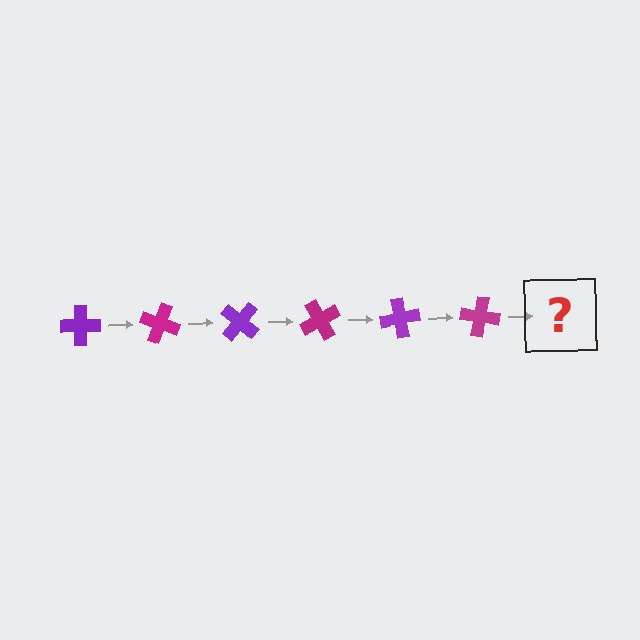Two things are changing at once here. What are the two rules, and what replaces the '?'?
The two rules are that it rotates 20 degrees each step and the color cycles through purple and magenta. The '?' should be a purple cross, rotated 120 degrees from the start.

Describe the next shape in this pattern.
It should be a purple cross, rotated 120 degrees from the start.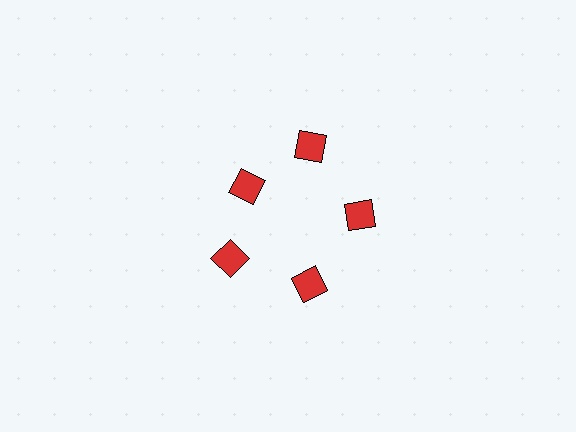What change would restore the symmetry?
The symmetry would be restored by moving it outward, back onto the ring so that all 5 diamonds sit at equal angles and equal distance from the center.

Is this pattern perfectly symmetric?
No. The 5 red diamonds are arranged in a ring, but one element near the 10 o'clock position is pulled inward toward the center, breaking the 5-fold rotational symmetry.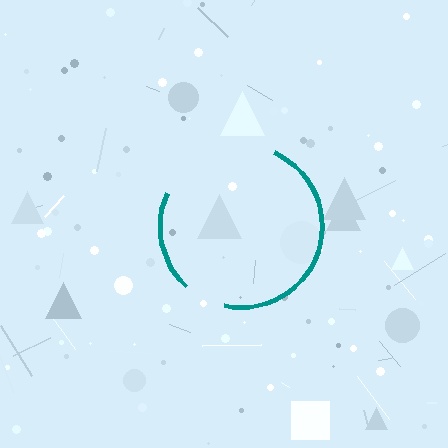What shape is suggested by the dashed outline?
The dashed outline suggests a circle.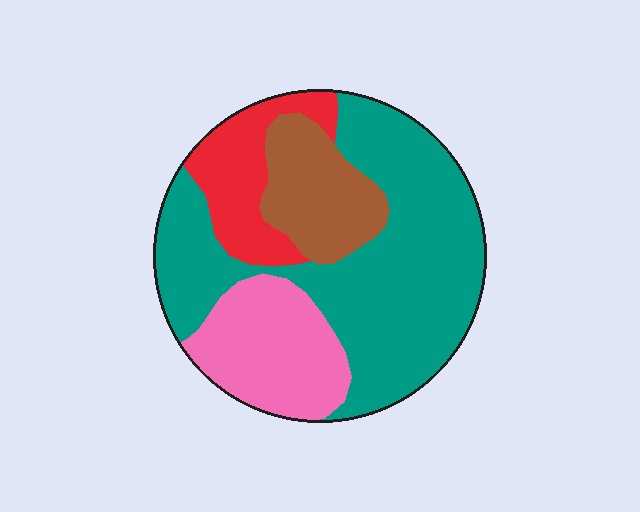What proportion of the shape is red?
Red takes up about one eighth (1/8) of the shape.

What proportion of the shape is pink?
Pink takes up about one fifth (1/5) of the shape.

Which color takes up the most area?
Teal, at roughly 50%.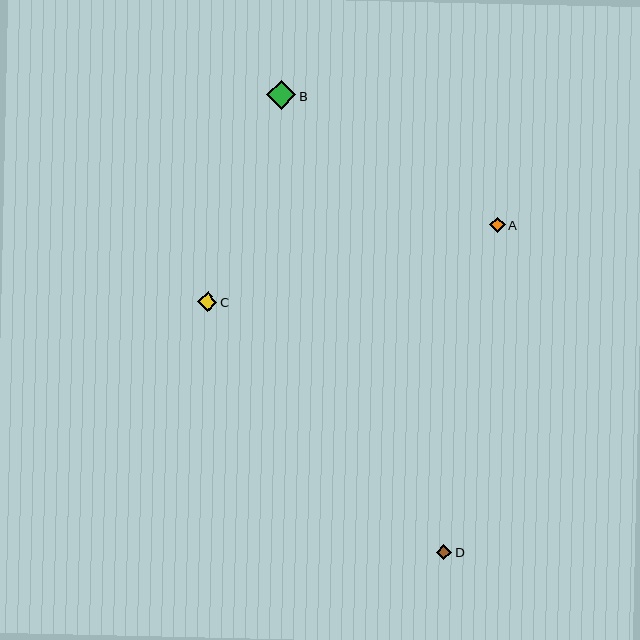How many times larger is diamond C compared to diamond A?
Diamond C is approximately 1.2 times the size of diamond A.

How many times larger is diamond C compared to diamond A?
Diamond C is approximately 1.2 times the size of diamond A.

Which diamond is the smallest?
Diamond D is the smallest with a size of approximately 16 pixels.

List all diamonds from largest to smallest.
From largest to smallest: B, C, A, D.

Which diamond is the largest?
Diamond B is the largest with a size of approximately 29 pixels.